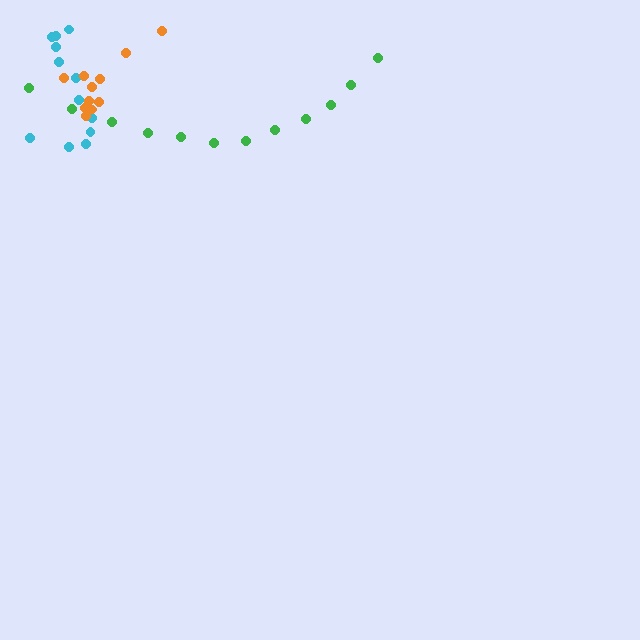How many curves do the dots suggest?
There are 3 distinct paths.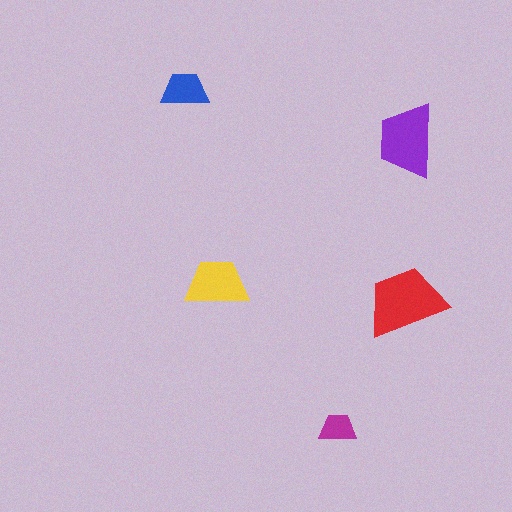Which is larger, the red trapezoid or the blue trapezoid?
The red one.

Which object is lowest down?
The magenta trapezoid is bottommost.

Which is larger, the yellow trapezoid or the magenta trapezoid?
The yellow one.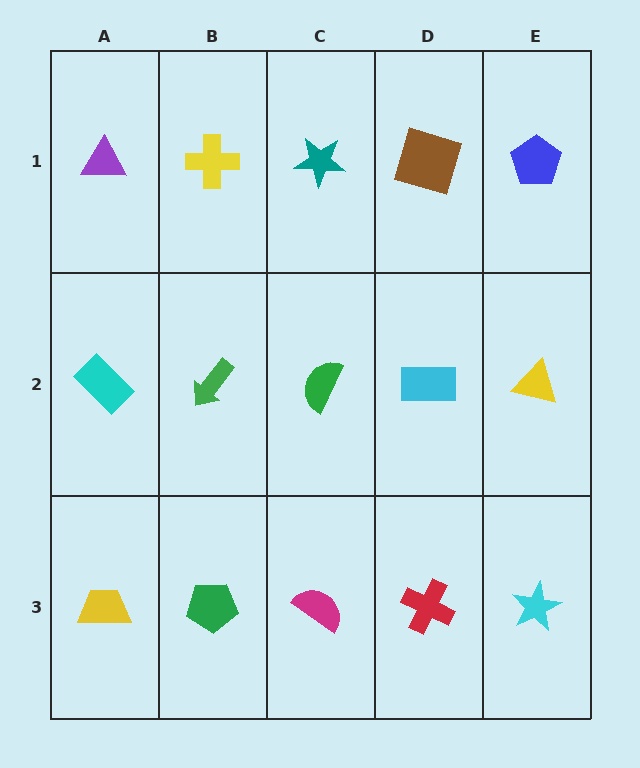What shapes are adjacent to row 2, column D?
A brown square (row 1, column D), a red cross (row 3, column D), a green semicircle (row 2, column C), a yellow triangle (row 2, column E).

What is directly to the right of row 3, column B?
A magenta semicircle.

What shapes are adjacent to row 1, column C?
A green semicircle (row 2, column C), a yellow cross (row 1, column B), a brown square (row 1, column D).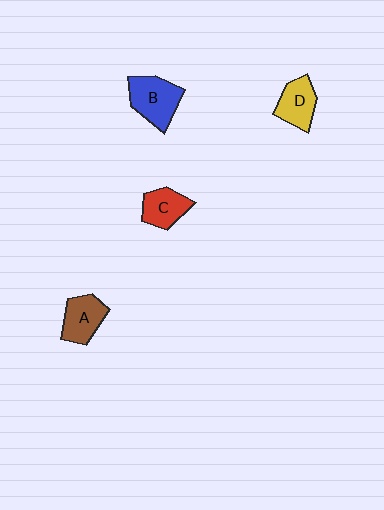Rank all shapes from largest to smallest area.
From largest to smallest: B (blue), A (brown), D (yellow), C (red).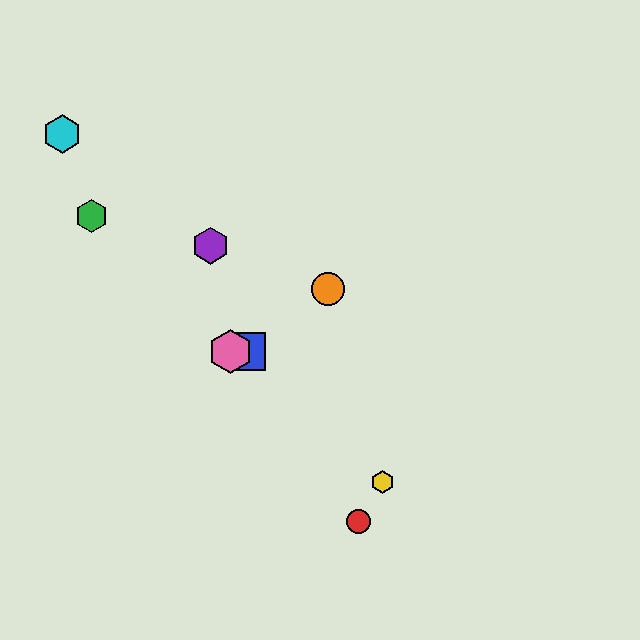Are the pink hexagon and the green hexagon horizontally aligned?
No, the pink hexagon is at y≈351 and the green hexagon is at y≈216.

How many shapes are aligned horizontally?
2 shapes (the blue square, the pink hexagon) are aligned horizontally.